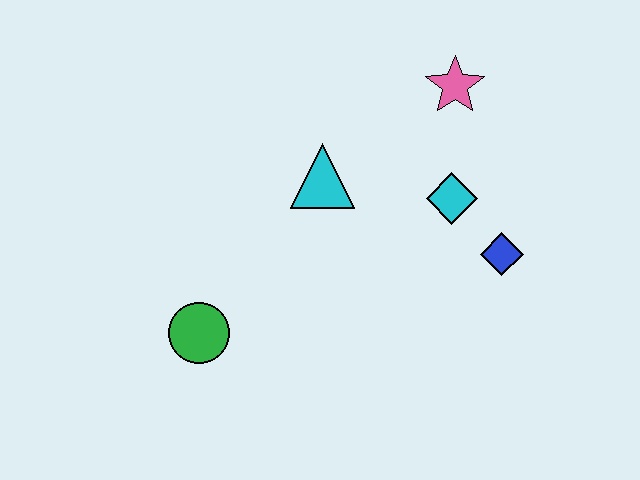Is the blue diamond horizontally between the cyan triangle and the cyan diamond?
No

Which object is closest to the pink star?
The cyan diamond is closest to the pink star.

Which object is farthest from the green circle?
The pink star is farthest from the green circle.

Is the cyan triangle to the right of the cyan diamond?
No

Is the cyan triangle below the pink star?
Yes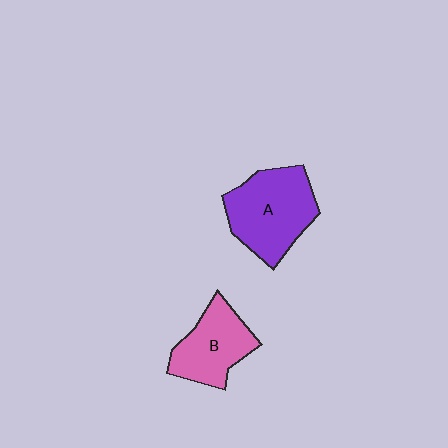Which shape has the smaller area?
Shape B (pink).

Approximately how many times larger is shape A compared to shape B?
Approximately 1.3 times.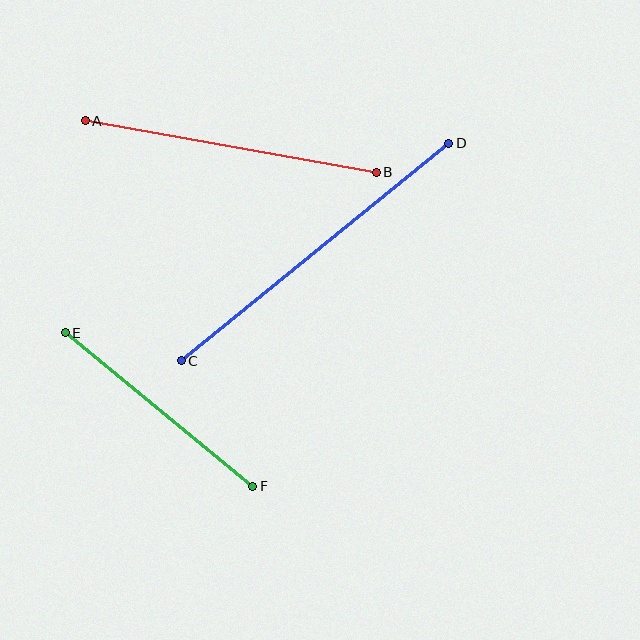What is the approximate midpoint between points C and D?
The midpoint is at approximately (315, 252) pixels.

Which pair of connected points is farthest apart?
Points C and D are farthest apart.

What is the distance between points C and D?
The distance is approximately 345 pixels.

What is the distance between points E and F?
The distance is approximately 242 pixels.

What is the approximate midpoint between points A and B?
The midpoint is at approximately (231, 146) pixels.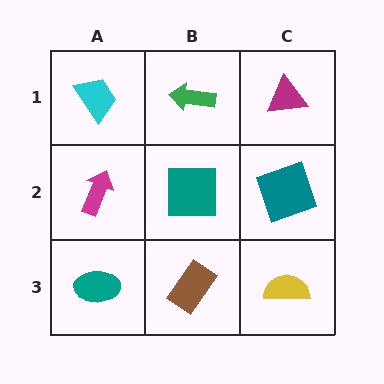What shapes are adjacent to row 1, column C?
A teal square (row 2, column C), a green arrow (row 1, column B).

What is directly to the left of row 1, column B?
A cyan trapezoid.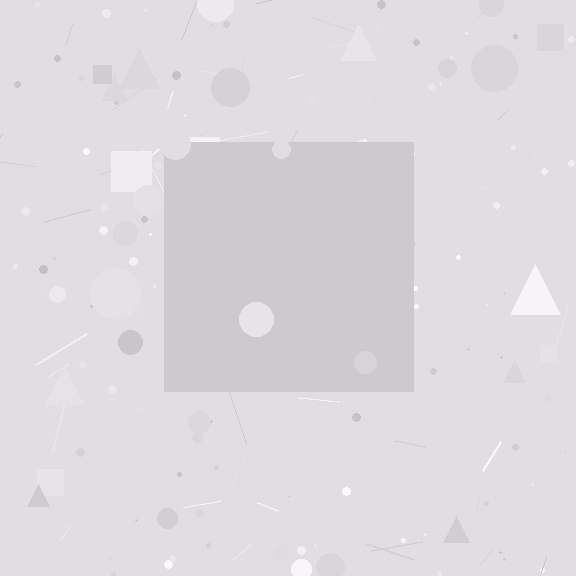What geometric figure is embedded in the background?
A square is embedded in the background.